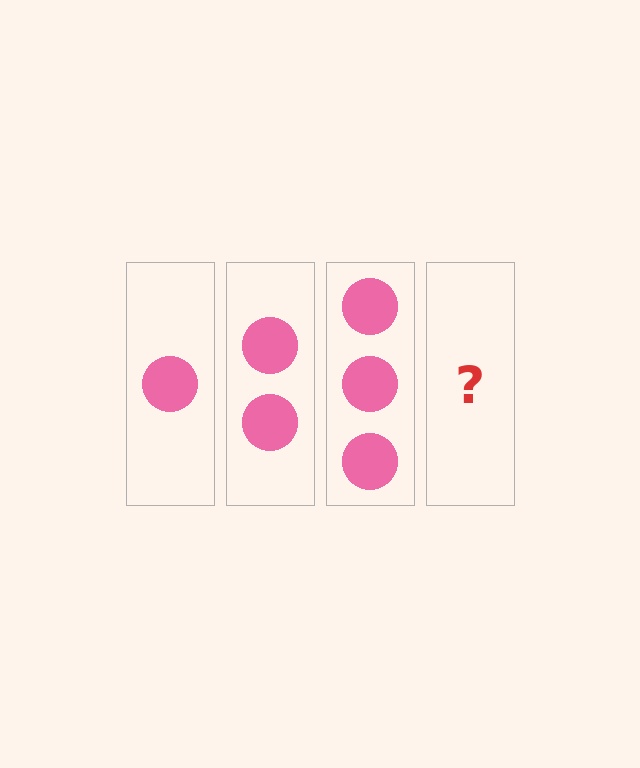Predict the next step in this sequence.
The next step is 4 circles.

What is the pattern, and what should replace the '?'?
The pattern is that each step adds one more circle. The '?' should be 4 circles.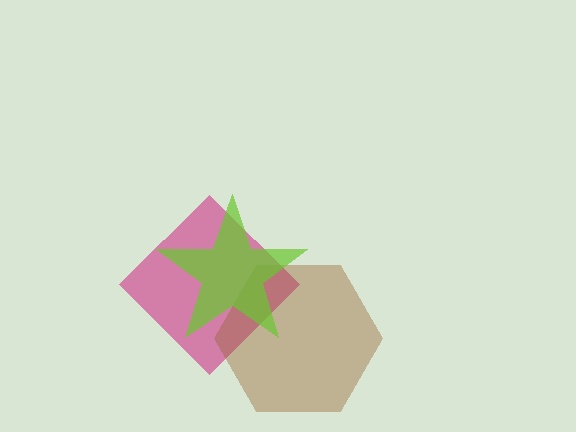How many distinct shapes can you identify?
There are 3 distinct shapes: a magenta diamond, a brown hexagon, a lime star.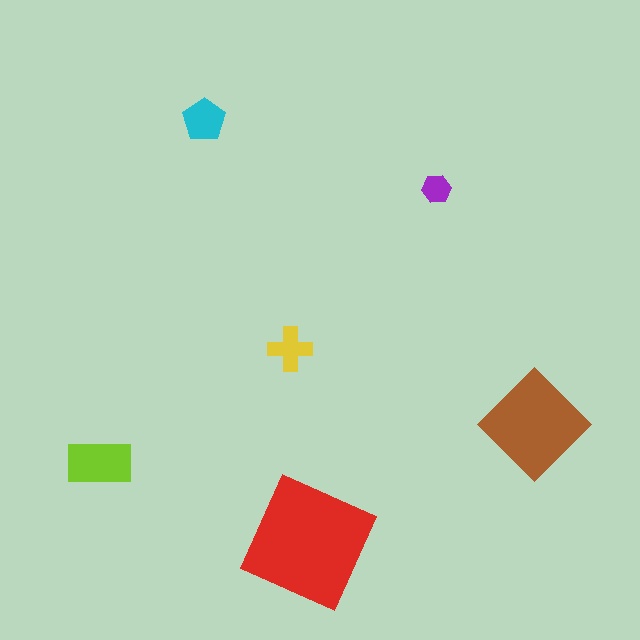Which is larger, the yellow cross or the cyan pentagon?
The cyan pentagon.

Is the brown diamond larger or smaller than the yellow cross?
Larger.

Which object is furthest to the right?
The brown diamond is rightmost.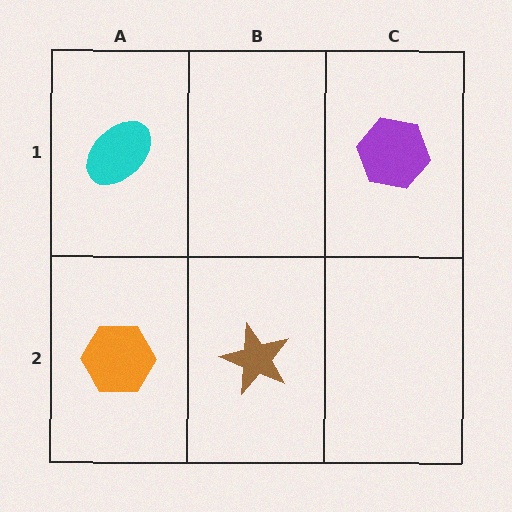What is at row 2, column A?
An orange hexagon.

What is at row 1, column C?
A purple hexagon.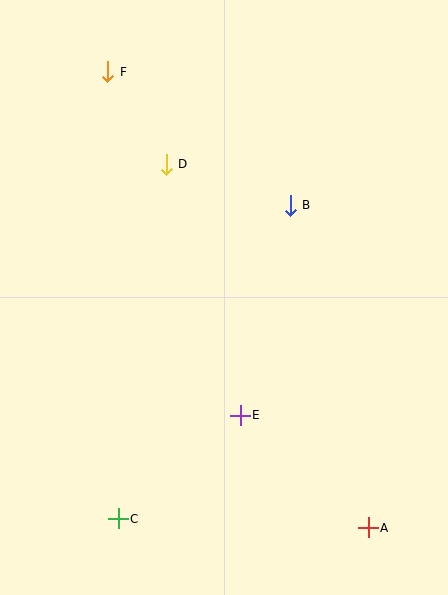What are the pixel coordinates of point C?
Point C is at (118, 519).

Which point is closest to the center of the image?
Point B at (290, 205) is closest to the center.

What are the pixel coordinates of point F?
Point F is at (108, 72).